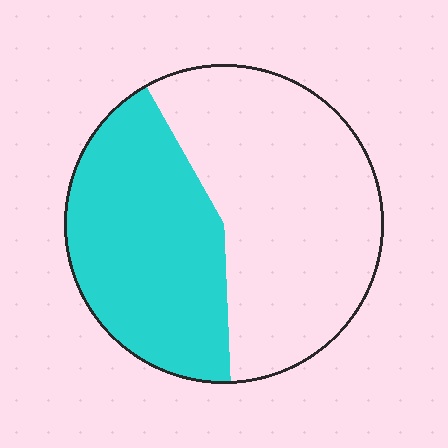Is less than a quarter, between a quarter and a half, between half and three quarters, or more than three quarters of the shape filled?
Between a quarter and a half.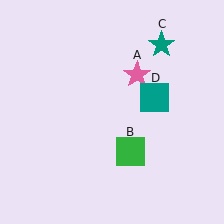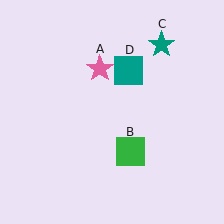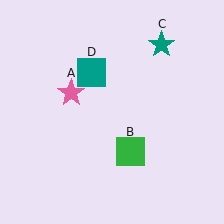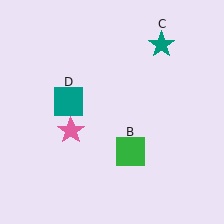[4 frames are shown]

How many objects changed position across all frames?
2 objects changed position: pink star (object A), teal square (object D).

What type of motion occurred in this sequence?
The pink star (object A), teal square (object D) rotated counterclockwise around the center of the scene.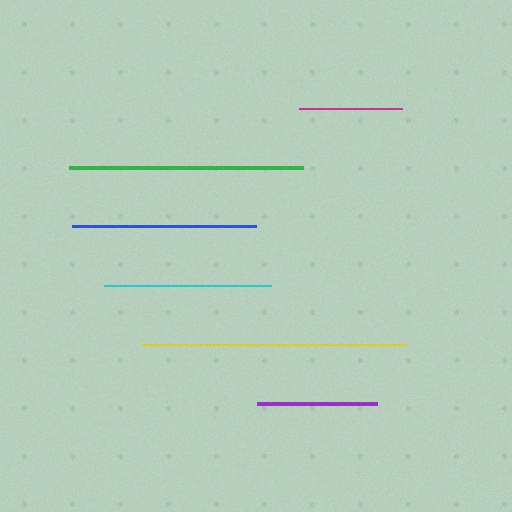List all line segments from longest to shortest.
From longest to shortest: yellow, green, blue, cyan, purple, magenta.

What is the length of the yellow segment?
The yellow segment is approximately 266 pixels long.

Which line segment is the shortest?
The magenta line is the shortest at approximately 103 pixels.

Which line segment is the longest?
The yellow line is the longest at approximately 266 pixels.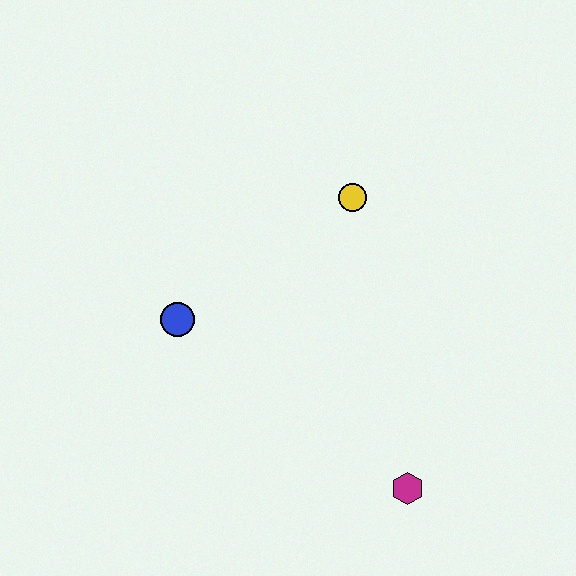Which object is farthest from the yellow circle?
The magenta hexagon is farthest from the yellow circle.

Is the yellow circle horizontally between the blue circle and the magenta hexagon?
Yes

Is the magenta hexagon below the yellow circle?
Yes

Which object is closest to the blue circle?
The yellow circle is closest to the blue circle.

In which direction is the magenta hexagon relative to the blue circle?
The magenta hexagon is to the right of the blue circle.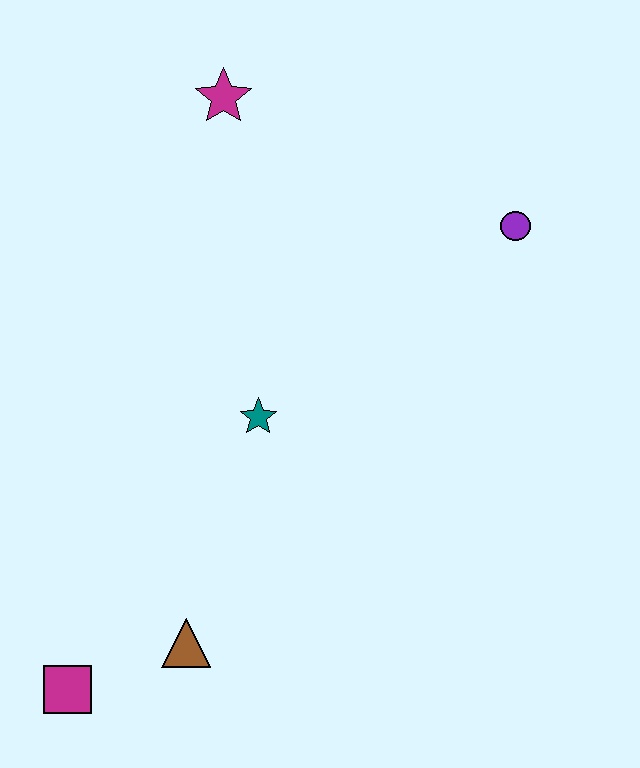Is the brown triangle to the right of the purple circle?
No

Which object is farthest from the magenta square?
The purple circle is farthest from the magenta square.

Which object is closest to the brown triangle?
The magenta square is closest to the brown triangle.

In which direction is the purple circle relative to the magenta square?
The purple circle is above the magenta square.